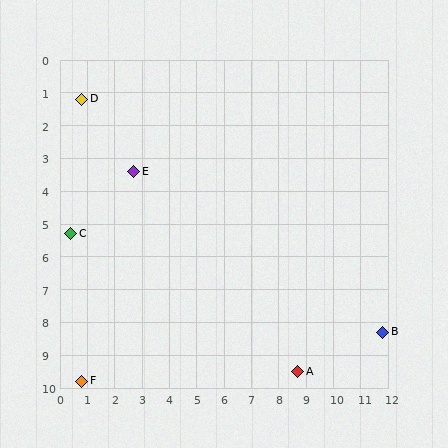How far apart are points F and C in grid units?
Points F and C are about 4.5 grid units apart.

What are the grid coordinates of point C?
Point C is at approximately (0.4, 5.3).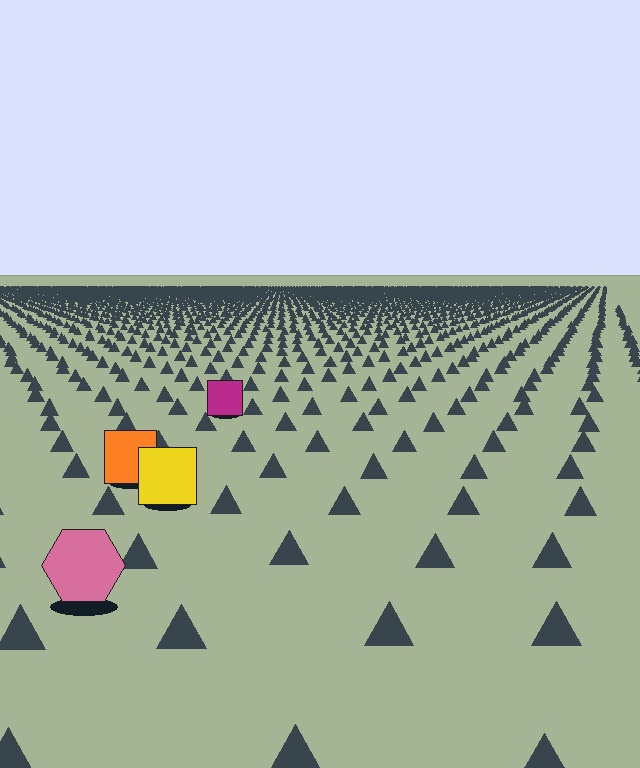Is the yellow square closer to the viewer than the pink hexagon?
No. The pink hexagon is closer — you can tell from the texture gradient: the ground texture is coarser near it.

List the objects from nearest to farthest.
From nearest to farthest: the pink hexagon, the yellow square, the orange square, the magenta square.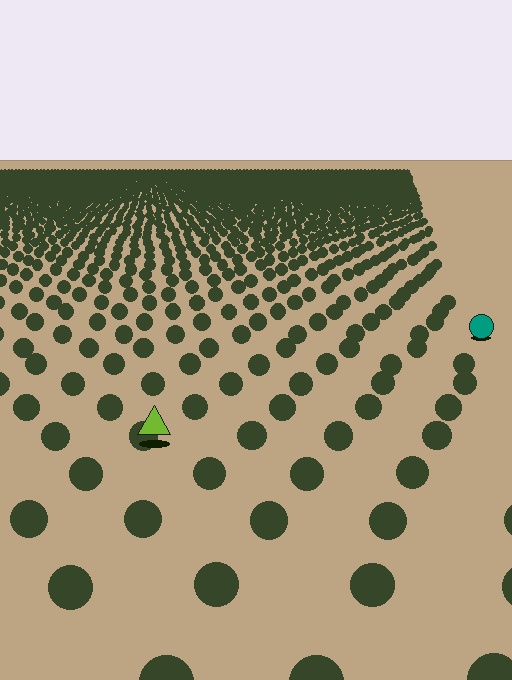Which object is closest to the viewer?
The lime triangle is closest. The texture marks near it are larger and more spread out.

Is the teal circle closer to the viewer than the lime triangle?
No. The lime triangle is closer — you can tell from the texture gradient: the ground texture is coarser near it.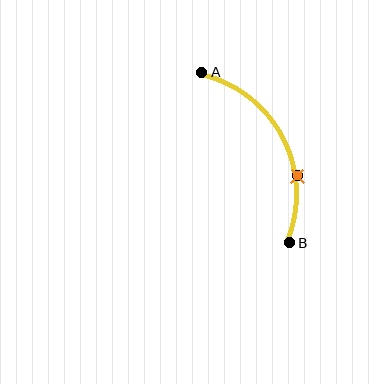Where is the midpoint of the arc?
The arc midpoint is the point on the curve farthest from the straight line joining A and B. It sits to the right of that line.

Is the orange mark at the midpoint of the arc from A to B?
No. The orange mark lies on the arc but is closer to endpoint B. The arc midpoint would be at the point on the curve equidistant along the arc from both A and B.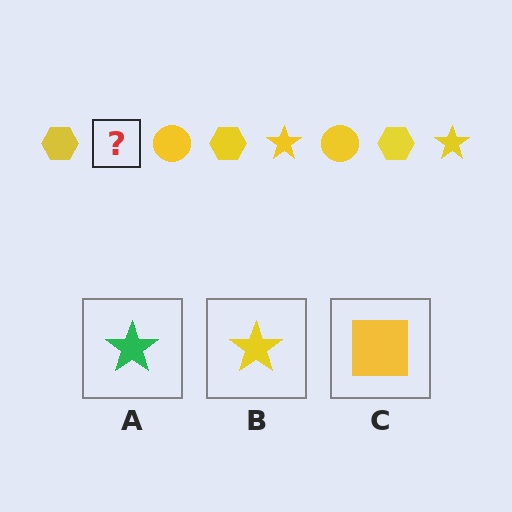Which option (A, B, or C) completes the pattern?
B.